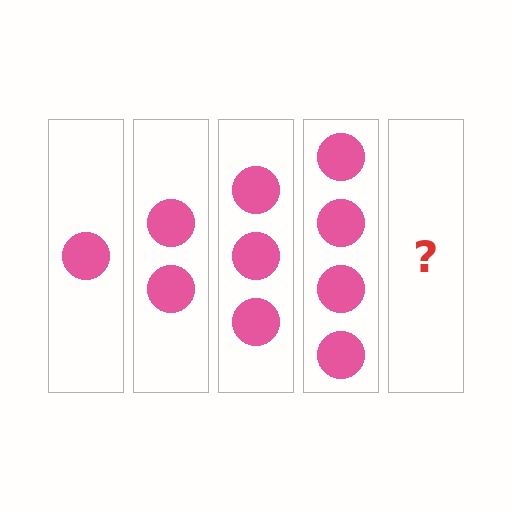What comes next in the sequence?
The next element should be 5 circles.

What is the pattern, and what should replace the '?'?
The pattern is that each step adds one more circle. The '?' should be 5 circles.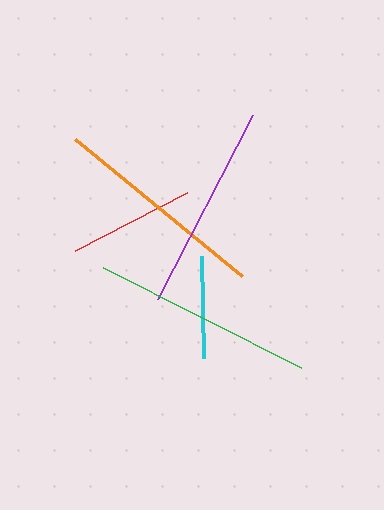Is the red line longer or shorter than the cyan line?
The red line is longer than the cyan line.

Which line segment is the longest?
The green line is the longest at approximately 222 pixels.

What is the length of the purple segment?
The purple segment is approximately 207 pixels long.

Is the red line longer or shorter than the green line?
The green line is longer than the red line.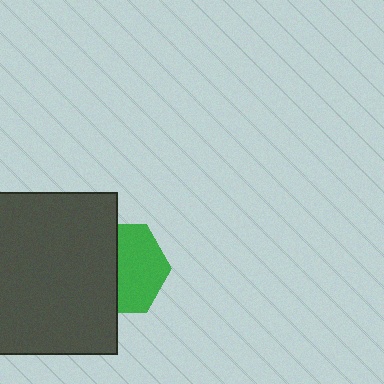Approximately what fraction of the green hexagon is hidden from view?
Roughly 45% of the green hexagon is hidden behind the dark gray rectangle.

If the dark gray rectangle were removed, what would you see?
You would see the complete green hexagon.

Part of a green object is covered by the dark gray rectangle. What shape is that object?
It is a hexagon.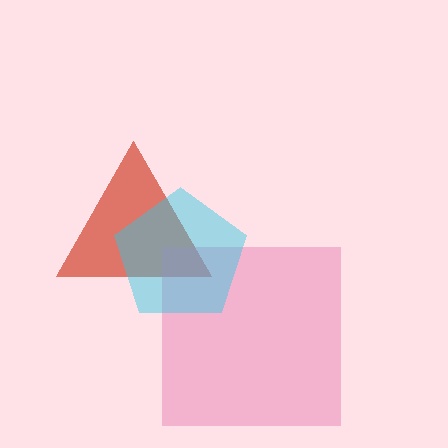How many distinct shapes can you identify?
There are 3 distinct shapes: a red triangle, a pink square, a cyan pentagon.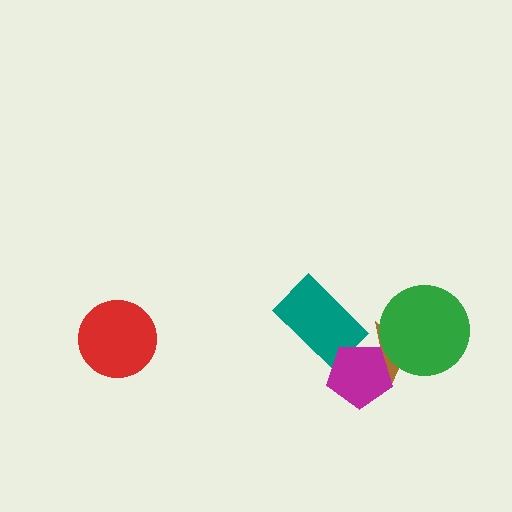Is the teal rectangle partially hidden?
Yes, it is partially covered by another shape.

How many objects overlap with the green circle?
1 object overlaps with the green circle.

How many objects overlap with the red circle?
0 objects overlap with the red circle.